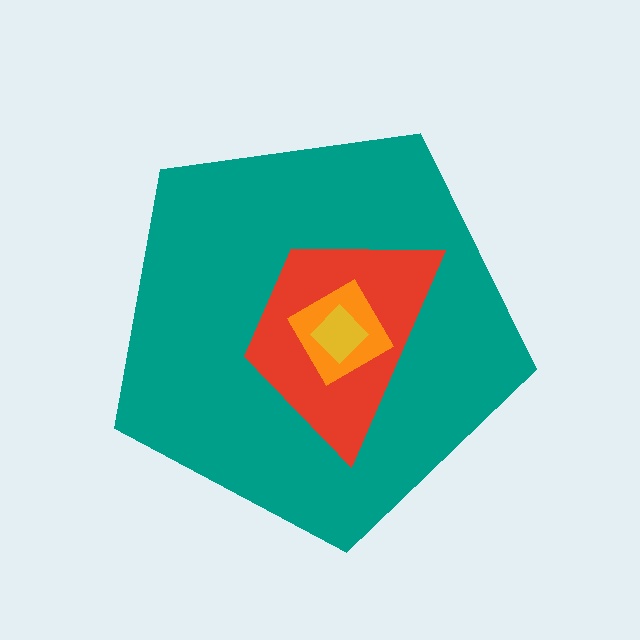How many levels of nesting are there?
4.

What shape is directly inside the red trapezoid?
The orange diamond.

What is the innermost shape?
The yellow diamond.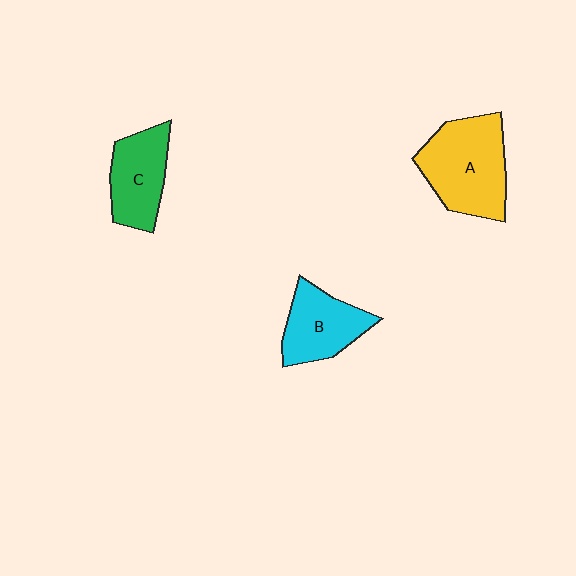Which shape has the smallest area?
Shape C (green).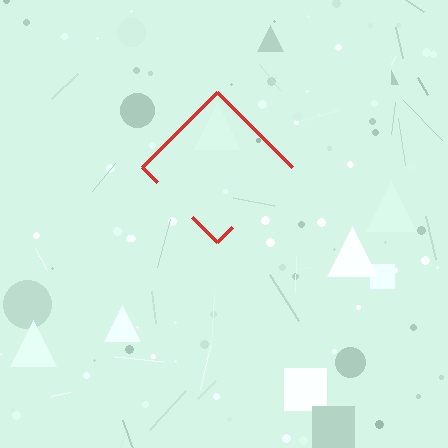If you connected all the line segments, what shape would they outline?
They would outline a diamond.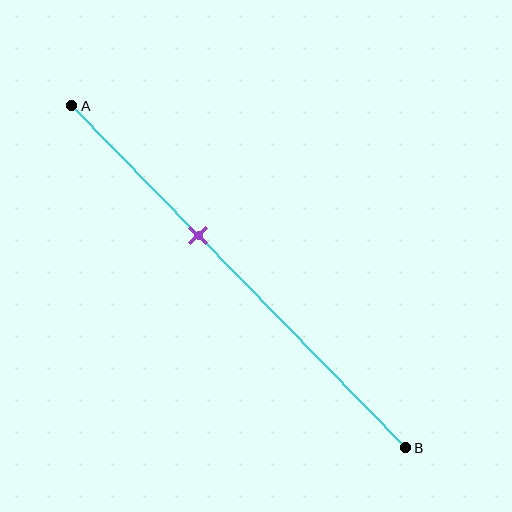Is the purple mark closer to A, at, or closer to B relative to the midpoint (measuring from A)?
The purple mark is closer to point A than the midpoint of segment AB.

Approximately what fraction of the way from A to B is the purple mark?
The purple mark is approximately 40% of the way from A to B.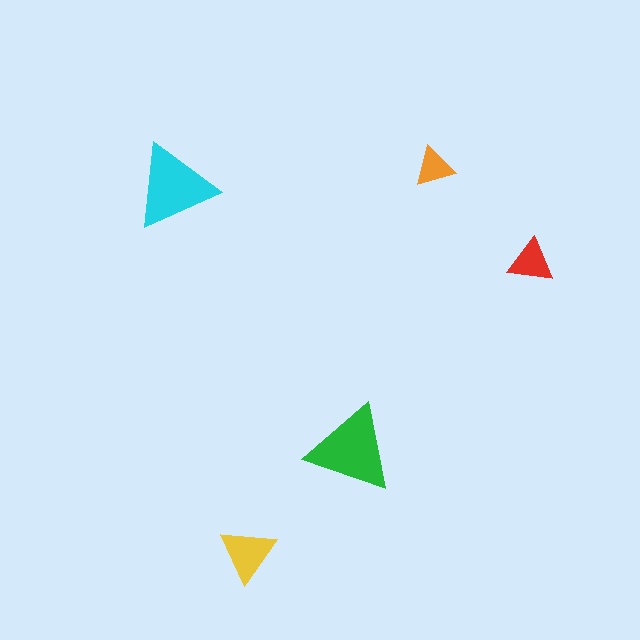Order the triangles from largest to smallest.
the green one, the cyan one, the yellow one, the red one, the orange one.